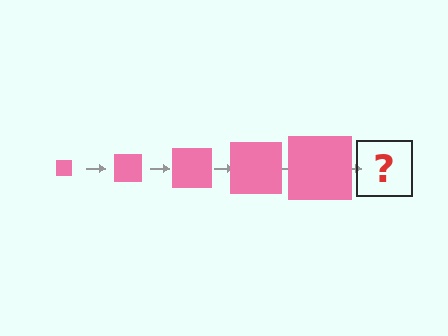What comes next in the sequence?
The next element should be a pink square, larger than the previous one.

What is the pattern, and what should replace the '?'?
The pattern is that the square gets progressively larger each step. The '?' should be a pink square, larger than the previous one.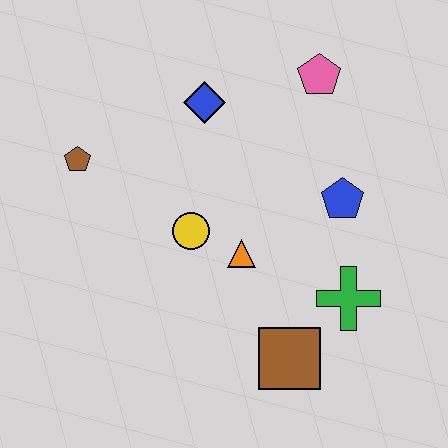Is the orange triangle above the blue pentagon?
No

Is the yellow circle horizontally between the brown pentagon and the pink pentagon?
Yes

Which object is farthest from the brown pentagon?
The green cross is farthest from the brown pentagon.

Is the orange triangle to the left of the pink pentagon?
Yes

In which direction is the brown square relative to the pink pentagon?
The brown square is below the pink pentagon.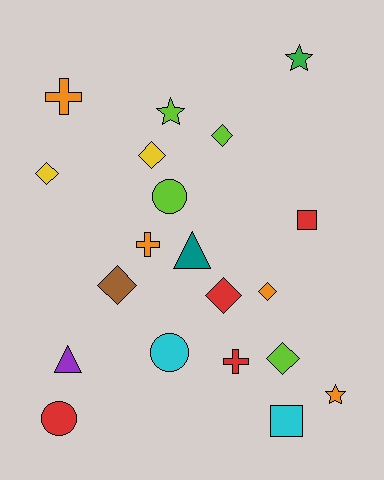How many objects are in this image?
There are 20 objects.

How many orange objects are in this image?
There are 4 orange objects.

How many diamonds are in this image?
There are 7 diamonds.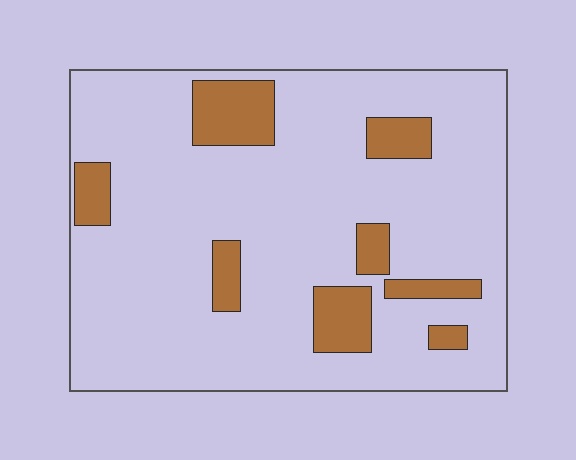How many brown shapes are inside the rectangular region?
8.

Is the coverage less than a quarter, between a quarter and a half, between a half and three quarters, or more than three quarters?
Less than a quarter.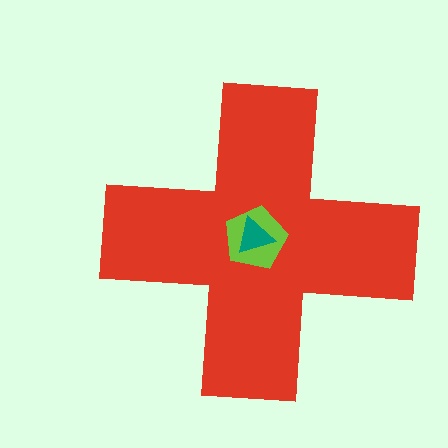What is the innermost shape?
The teal triangle.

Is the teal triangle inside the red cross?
Yes.